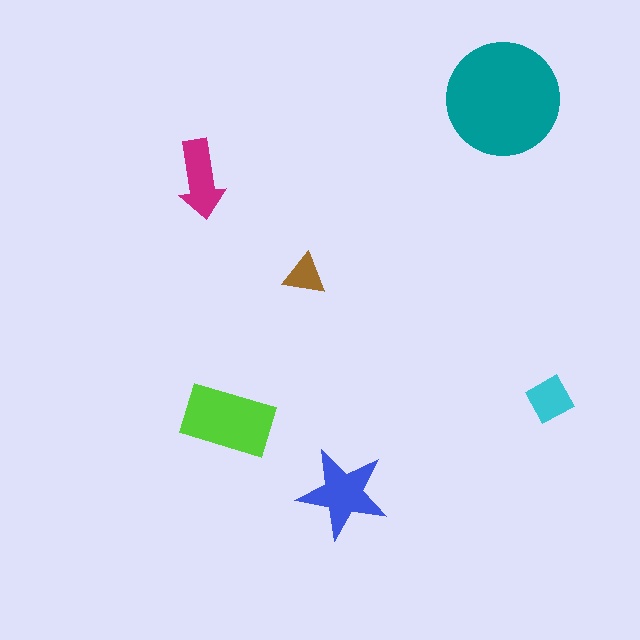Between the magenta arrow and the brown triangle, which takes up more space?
The magenta arrow.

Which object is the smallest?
The brown triangle.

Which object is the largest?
The teal circle.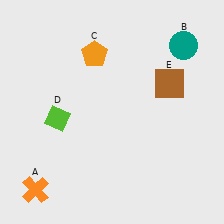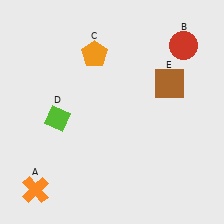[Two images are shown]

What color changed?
The circle (B) changed from teal in Image 1 to red in Image 2.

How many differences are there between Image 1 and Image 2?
There is 1 difference between the two images.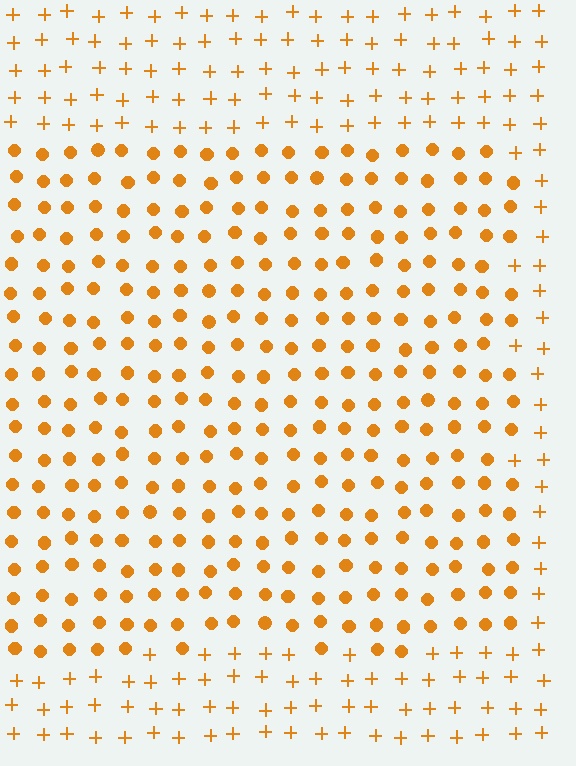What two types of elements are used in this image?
The image uses circles inside the rectangle region and plus signs outside it.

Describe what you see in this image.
The image is filled with small orange elements arranged in a uniform grid. A rectangle-shaped region contains circles, while the surrounding area contains plus signs. The boundary is defined purely by the change in element shape.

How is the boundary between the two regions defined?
The boundary is defined by a change in element shape: circles inside vs. plus signs outside. All elements share the same color and spacing.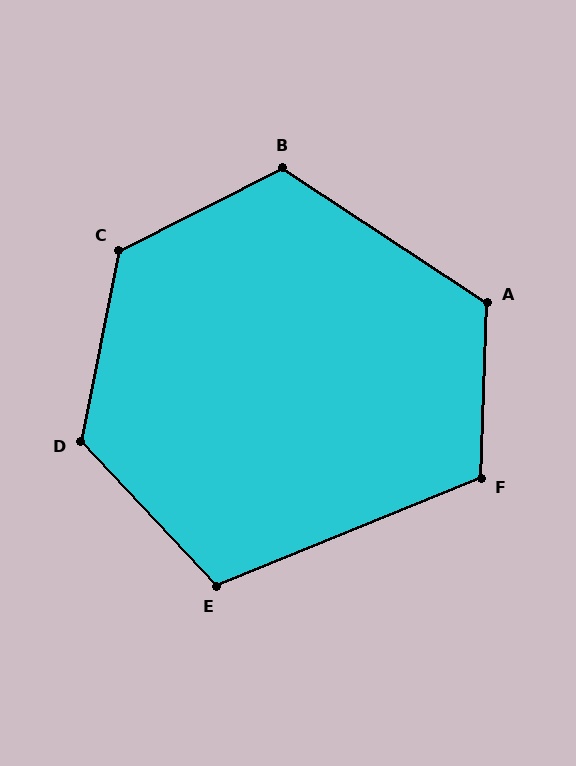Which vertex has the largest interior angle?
C, at approximately 128 degrees.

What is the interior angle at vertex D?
Approximately 126 degrees (obtuse).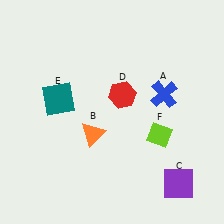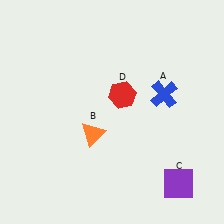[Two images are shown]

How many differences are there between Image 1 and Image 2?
There are 2 differences between the two images.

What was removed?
The lime diamond (F), the teal square (E) were removed in Image 2.